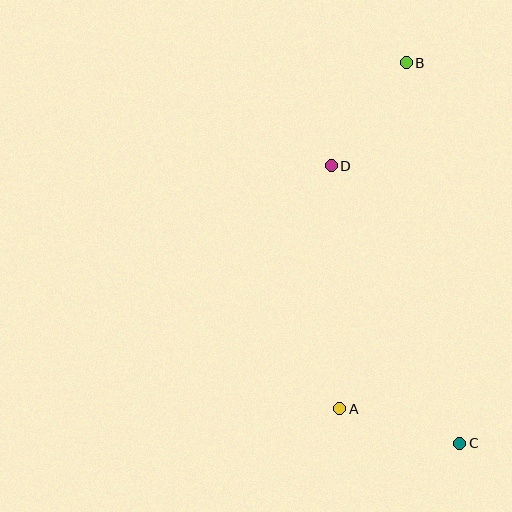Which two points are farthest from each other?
Points B and C are farthest from each other.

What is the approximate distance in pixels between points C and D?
The distance between C and D is approximately 306 pixels.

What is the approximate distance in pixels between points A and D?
The distance between A and D is approximately 243 pixels.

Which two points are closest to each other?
Points A and C are closest to each other.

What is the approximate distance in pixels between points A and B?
The distance between A and B is approximately 352 pixels.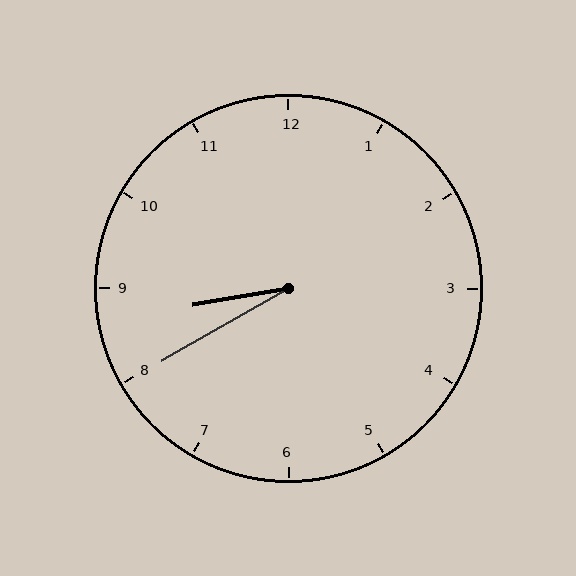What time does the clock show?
8:40.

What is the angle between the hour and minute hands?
Approximately 20 degrees.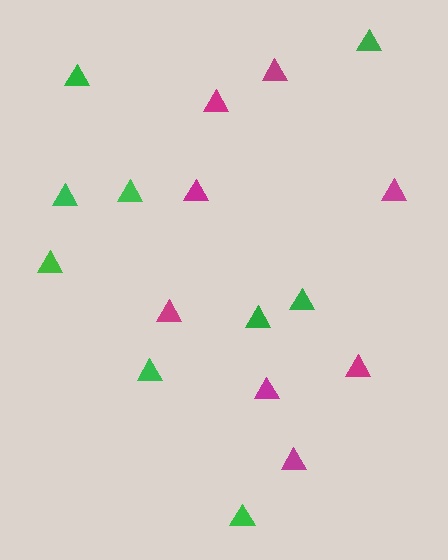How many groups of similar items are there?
There are 2 groups: one group of magenta triangles (8) and one group of green triangles (9).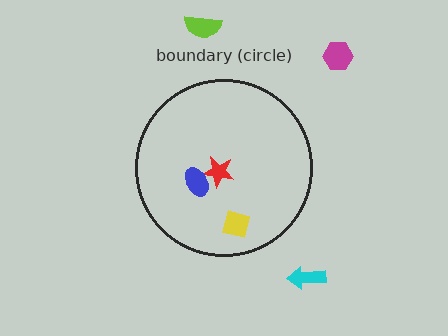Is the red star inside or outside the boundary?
Inside.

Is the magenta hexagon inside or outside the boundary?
Outside.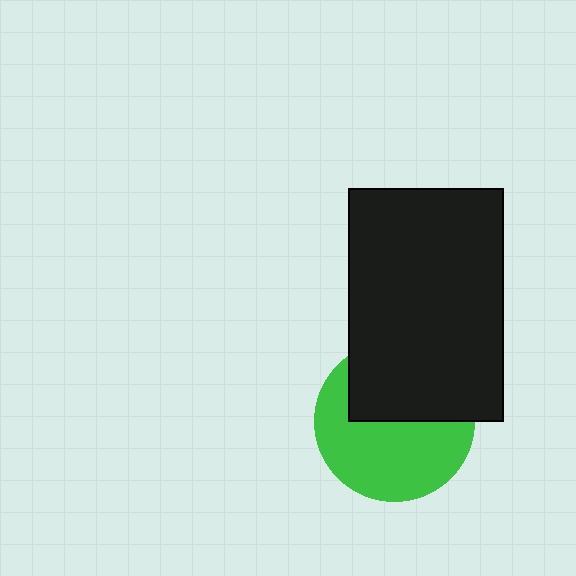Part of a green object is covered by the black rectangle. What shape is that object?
It is a circle.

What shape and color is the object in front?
The object in front is a black rectangle.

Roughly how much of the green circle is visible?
About half of it is visible (roughly 58%).